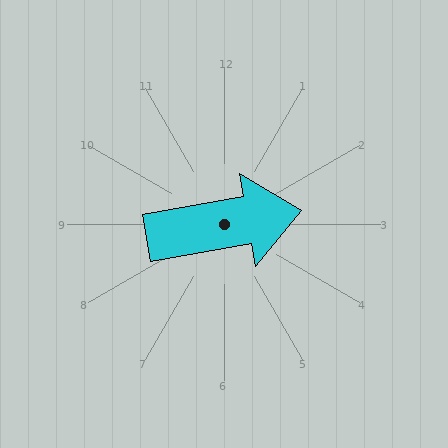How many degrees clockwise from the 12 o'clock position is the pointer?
Approximately 80 degrees.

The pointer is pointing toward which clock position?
Roughly 3 o'clock.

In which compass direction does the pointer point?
East.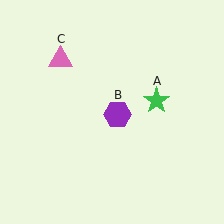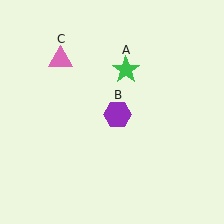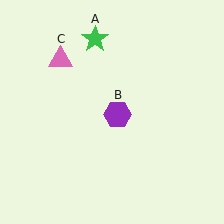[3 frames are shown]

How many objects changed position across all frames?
1 object changed position: green star (object A).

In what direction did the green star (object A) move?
The green star (object A) moved up and to the left.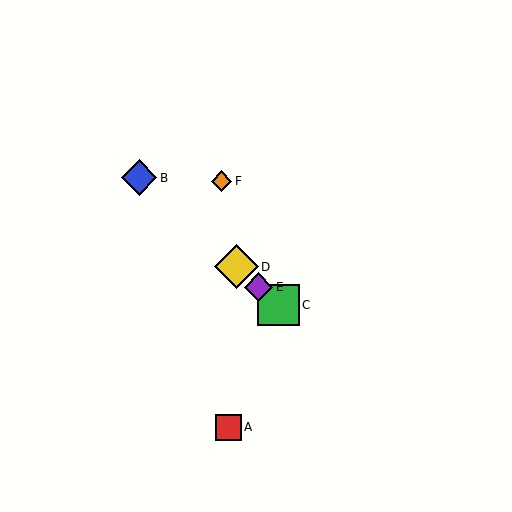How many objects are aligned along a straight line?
4 objects (B, C, D, E) are aligned along a straight line.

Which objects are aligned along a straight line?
Objects B, C, D, E are aligned along a straight line.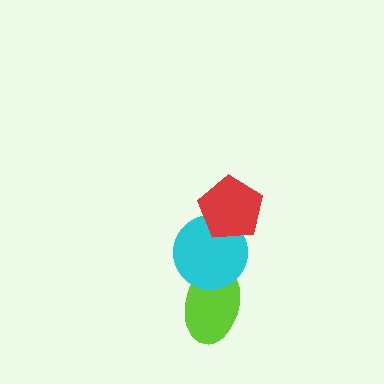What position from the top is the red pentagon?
The red pentagon is 1st from the top.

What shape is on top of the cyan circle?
The red pentagon is on top of the cyan circle.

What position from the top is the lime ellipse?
The lime ellipse is 3rd from the top.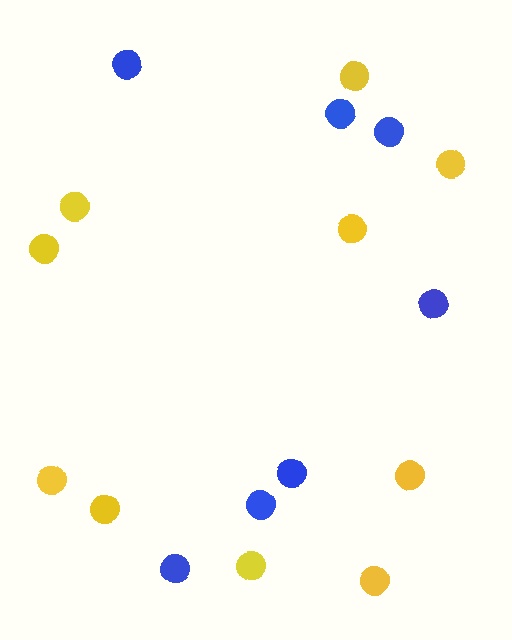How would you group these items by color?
There are 2 groups: one group of blue circles (7) and one group of yellow circles (10).